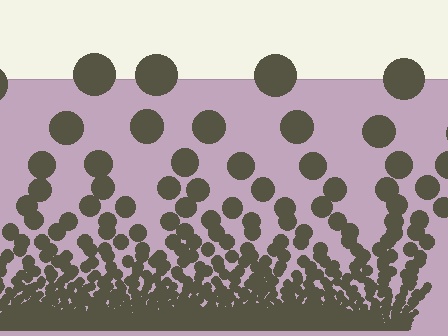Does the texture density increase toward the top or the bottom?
Density increases toward the bottom.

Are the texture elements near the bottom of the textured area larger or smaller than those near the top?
Smaller. The gradient is inverted — elements near the bottom are smaller and denser.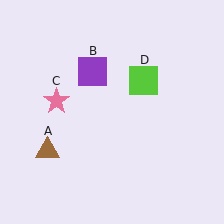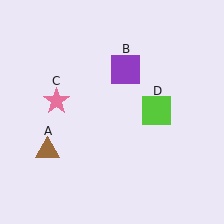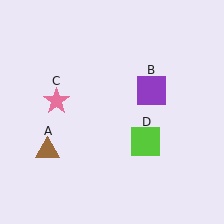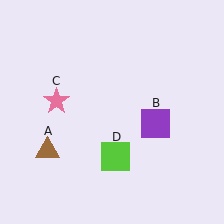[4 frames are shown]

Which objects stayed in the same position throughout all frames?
Brown triangle (object A) and pink star (object C) remained stationary.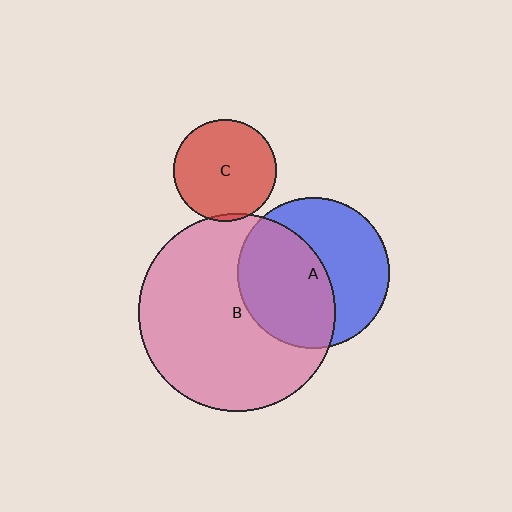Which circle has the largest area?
Circle B (pink).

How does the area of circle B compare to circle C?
Approximately 3.7 times.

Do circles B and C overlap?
Yes.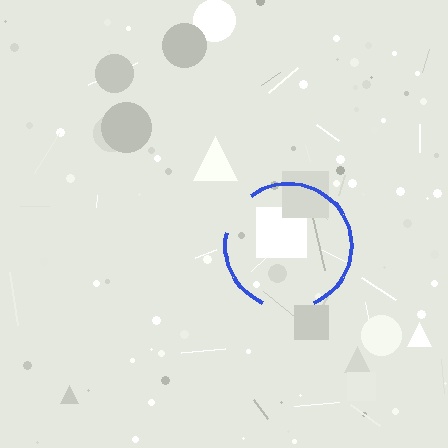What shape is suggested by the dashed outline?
The dashed outline suggests a circle.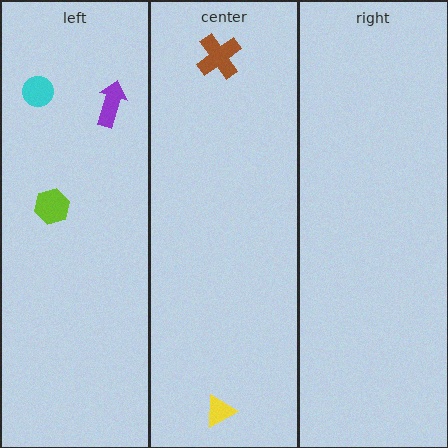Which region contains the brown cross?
The center region.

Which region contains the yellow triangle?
The center region.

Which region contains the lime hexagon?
The left region.